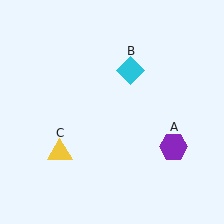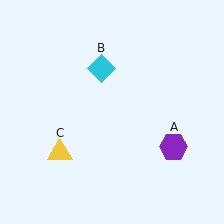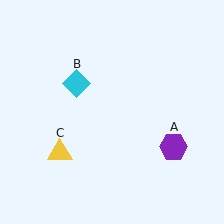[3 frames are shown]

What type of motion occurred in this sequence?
The cyan diamond (object B) rotated counterclockwise around the center of the scene.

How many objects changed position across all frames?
1 object changed position: cyan diamond (object B).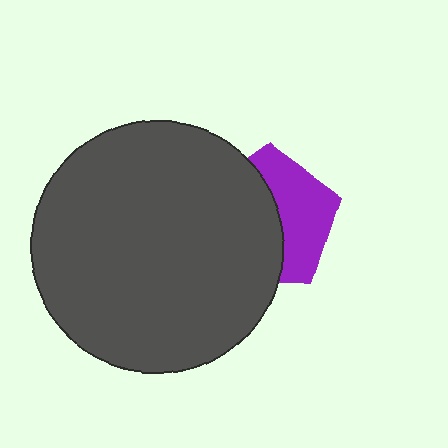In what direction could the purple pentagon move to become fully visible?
The purple pentagon could move right. That would shift it out from behind the dark gray circle entirely.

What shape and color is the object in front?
The object in front is a dark gray circle.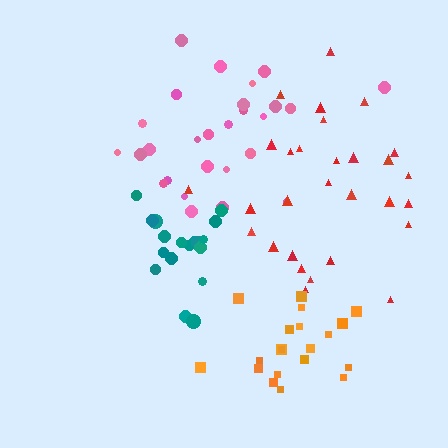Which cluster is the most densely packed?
Teal.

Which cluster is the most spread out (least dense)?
Red.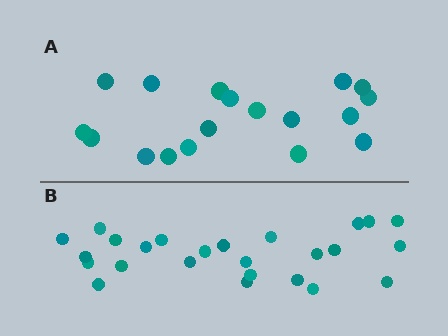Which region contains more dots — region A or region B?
Region B (the bottom region) has more dots.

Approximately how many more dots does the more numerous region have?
Region B has roughly 8 or so more dots than region A.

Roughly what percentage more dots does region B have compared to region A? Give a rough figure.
About 40% more.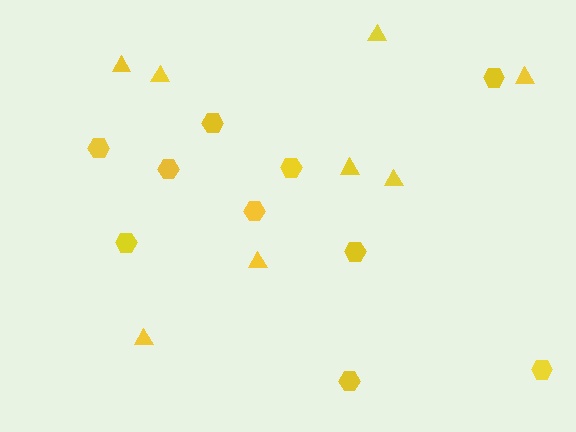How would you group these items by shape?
There are 2 groups: one group of triangles (8) and one group of hexagons (10).